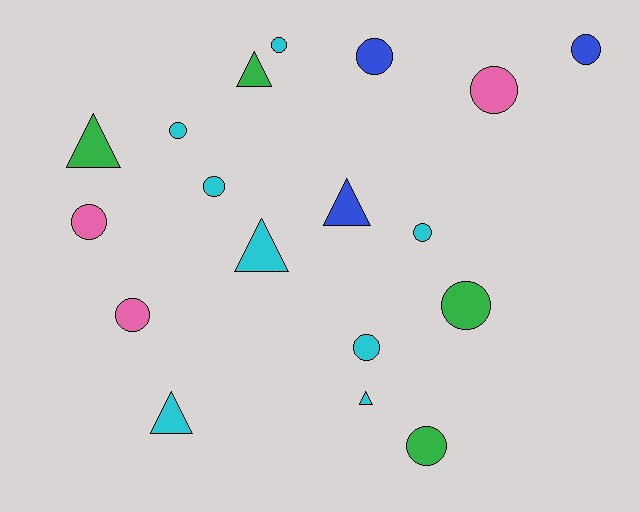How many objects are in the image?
There are 18 objects.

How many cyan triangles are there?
There are 3 cyan triangles.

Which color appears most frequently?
Cyan, with 8 objects.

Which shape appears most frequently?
Circle, with 12 objects.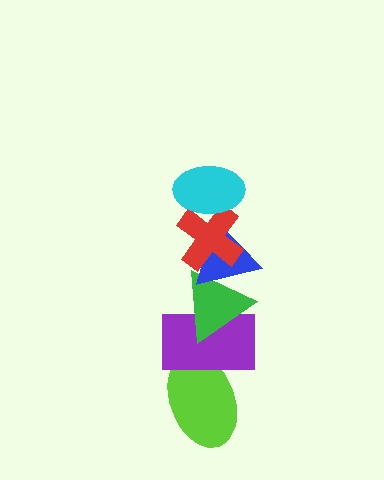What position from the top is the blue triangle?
The blue triangle is 3rd from the top.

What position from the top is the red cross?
The red cross is 2nd from the top.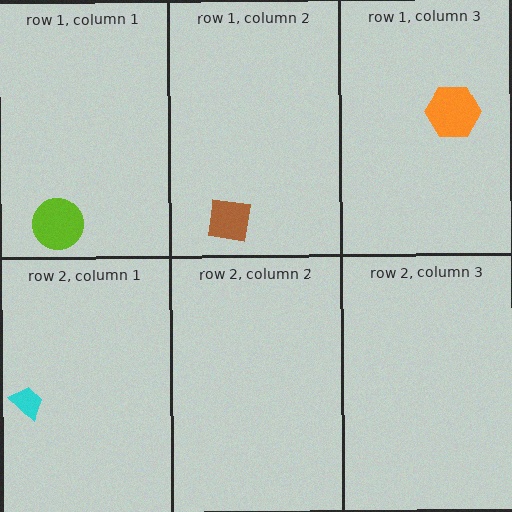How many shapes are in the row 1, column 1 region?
1.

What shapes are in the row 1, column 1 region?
The lime circle.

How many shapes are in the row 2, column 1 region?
1.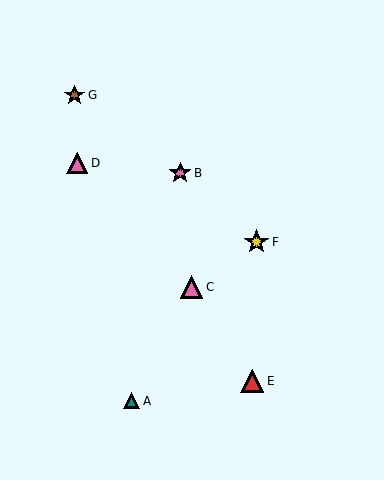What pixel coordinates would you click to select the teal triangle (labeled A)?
Click at (132, 401) to select the teal triangle A.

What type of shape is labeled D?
Shape D is a pink triangle.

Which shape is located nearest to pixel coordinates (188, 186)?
The pink star (labeled B) at (180, 173) is nearest to that location.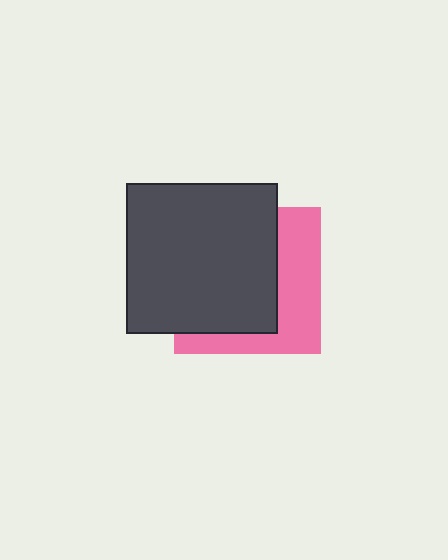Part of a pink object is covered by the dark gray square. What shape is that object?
It is a square.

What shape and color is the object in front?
The object in front is a dark gray square.